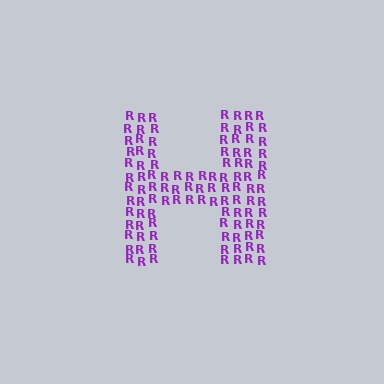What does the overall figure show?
The overall figure shows the letter H.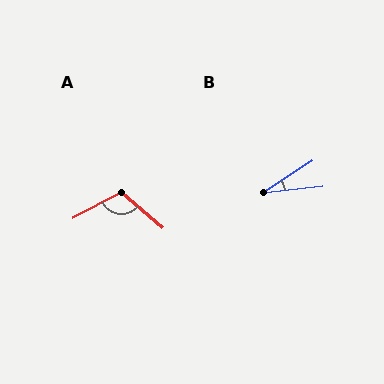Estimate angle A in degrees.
Approximately 112 degrees.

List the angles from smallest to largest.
B (27°), A (112°).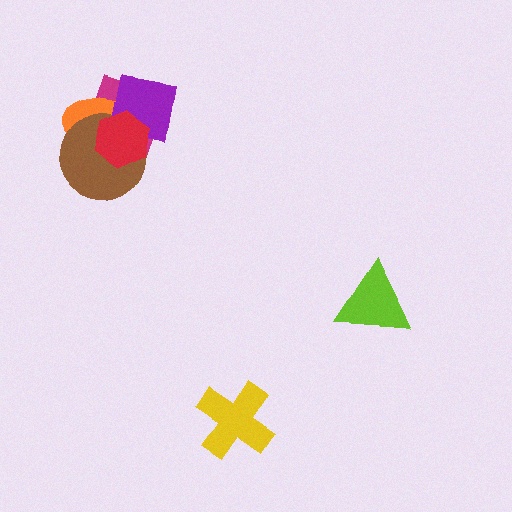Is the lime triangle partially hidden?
No, no other shape covers it.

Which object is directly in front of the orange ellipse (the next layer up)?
The brown circle is directly in front of the orange ellipse.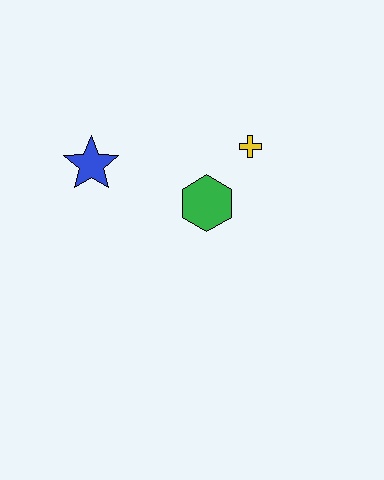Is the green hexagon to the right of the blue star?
Yes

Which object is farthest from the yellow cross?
The blue star is farthest from the yellow cross.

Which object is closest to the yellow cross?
The green hexagon is closest to the yellow cross.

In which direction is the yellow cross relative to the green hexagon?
The yellow cross is above the green hexagon.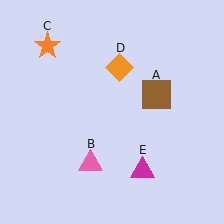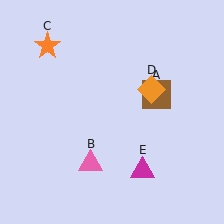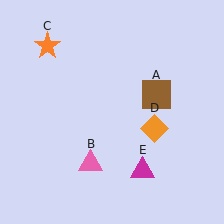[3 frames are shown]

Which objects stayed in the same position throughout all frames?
Brown square (object A) and pink triangle (object B) and orange star (object C) and magenta triangle (object E) remained stationary.